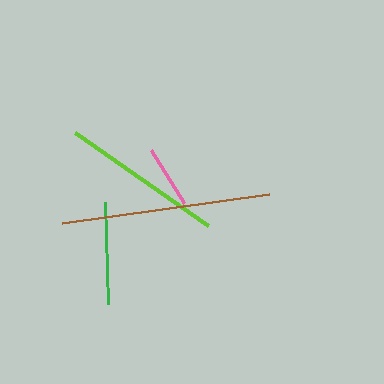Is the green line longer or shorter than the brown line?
The brown line is longer than the green line.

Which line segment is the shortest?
The pink line is the shortest at approximately 63 pixels.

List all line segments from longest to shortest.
From longest to shortest: brown, lime, green, pink.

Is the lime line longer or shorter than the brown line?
The brown line is longer than the lime line.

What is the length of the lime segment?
The lime segment is approximately 163 pixels long.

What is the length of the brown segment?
The brown segment is approximately 209 pixels long.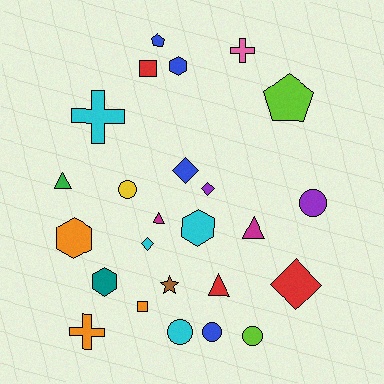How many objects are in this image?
There are 25 objects.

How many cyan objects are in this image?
There are 4 cyan objects.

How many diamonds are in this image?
There are 4 diamonds.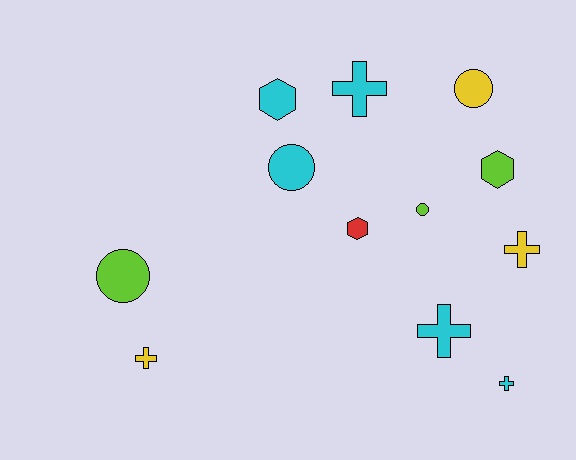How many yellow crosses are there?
There are 2 yellow crosses.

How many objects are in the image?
There are 12 objects.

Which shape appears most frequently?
Cross, with 5 objects.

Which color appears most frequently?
Cyan, with 5 objects.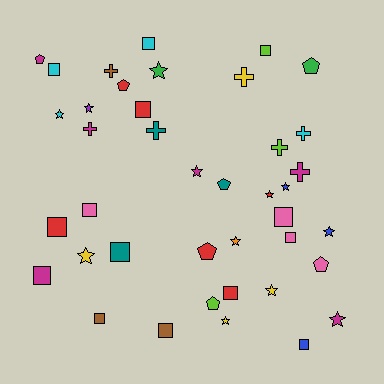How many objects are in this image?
There are 40 objects.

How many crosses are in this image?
There are 7 crosses.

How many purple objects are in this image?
There is 1 purple object.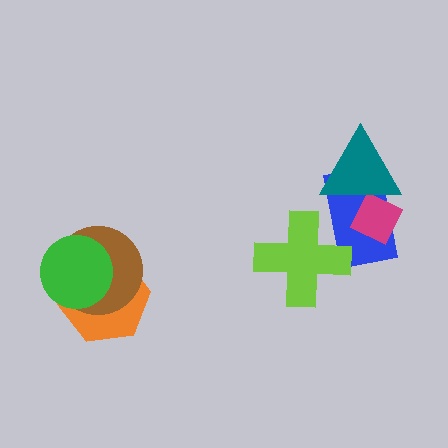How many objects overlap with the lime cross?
1 object overlaps with the lime cross.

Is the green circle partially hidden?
No, no other shape covers it.